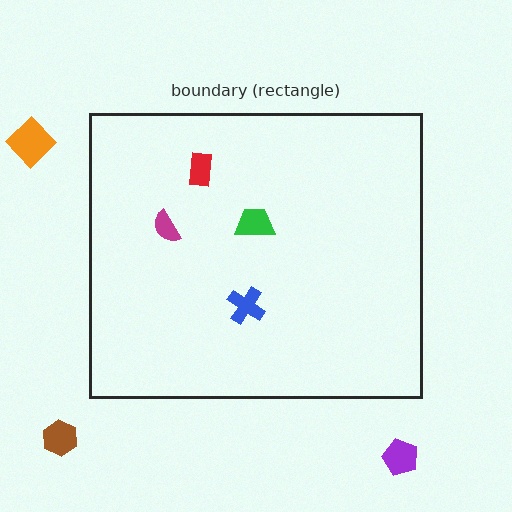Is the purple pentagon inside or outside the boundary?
Outside.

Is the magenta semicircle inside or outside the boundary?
Inside.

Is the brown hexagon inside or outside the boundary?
Outside.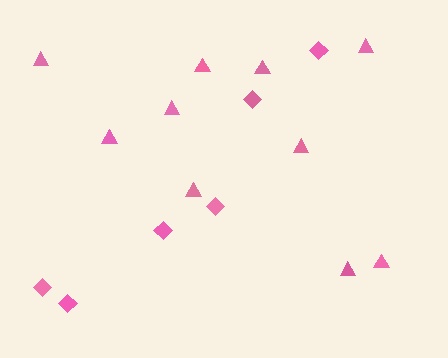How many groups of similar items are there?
There are 2 groups: one group of diamonds (6) and one group of triangles (10).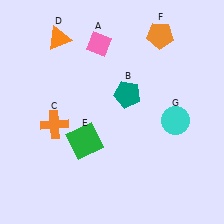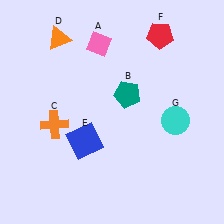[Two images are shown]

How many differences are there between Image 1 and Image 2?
There are 2 differences between the two images.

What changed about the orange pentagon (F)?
In Image 1, F is orange. In Image 2, it changed to red.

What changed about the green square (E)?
In Image 1, E is green. In Image 2, it changed to blue.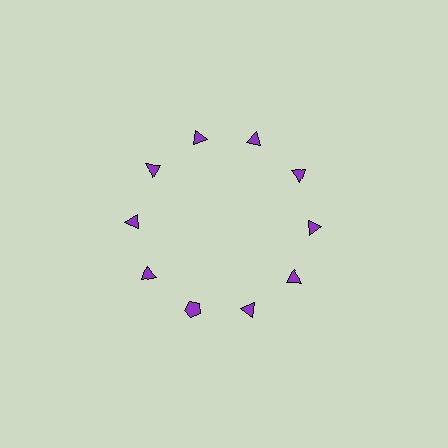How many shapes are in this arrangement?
There are 10 shapes arranged in a ring pattern.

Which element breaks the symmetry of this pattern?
The purple pentagon at roughly the 7 o'clock position breaks the symmetry. All other shapes are purple triangles.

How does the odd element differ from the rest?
It has a different shape: pentagon instead of triangle.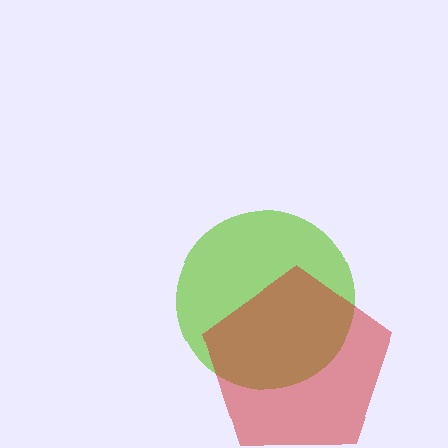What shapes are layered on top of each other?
The layered shapes are: a lime circle, a red pentagon.